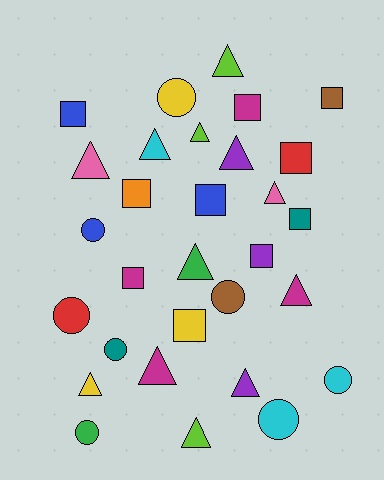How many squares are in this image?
There are 10 squares.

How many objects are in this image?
There are 30 objects.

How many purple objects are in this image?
There are 3 purple objects.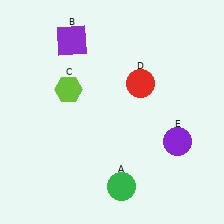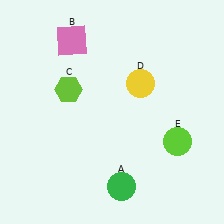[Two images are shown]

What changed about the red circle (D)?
In Image 1, D is red. In Image 2, it changed to yellow.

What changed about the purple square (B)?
In Image 1, B is purple. In Image 2, it changed to pink.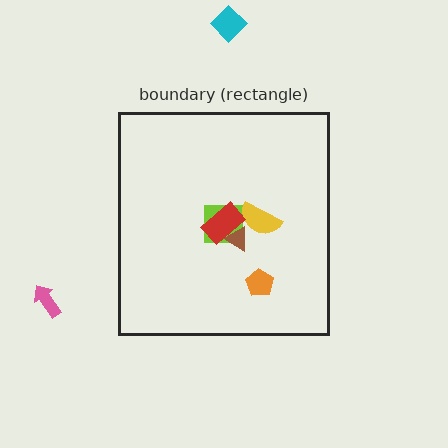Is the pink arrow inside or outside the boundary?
Outside.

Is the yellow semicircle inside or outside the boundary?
Inside.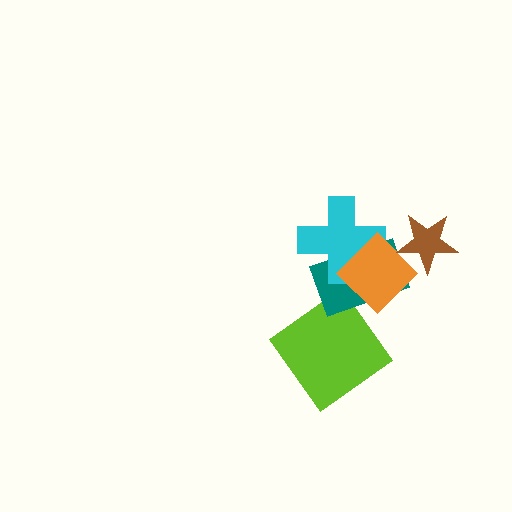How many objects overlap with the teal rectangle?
3 objects overlap with the teal rectangle.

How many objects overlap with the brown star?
1 object overlaps with the brown star.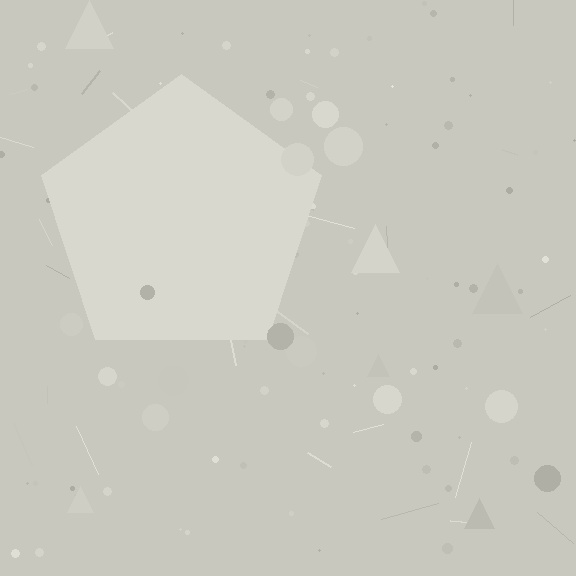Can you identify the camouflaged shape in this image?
The camouflaged shape is a pentagon.